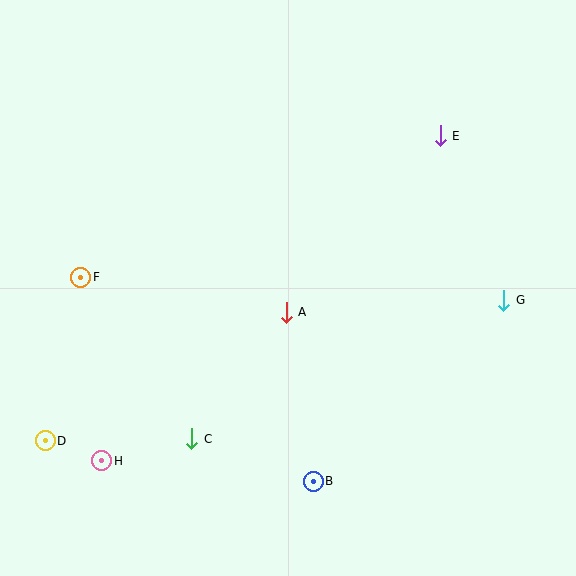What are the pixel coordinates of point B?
Point B is at (313, 481).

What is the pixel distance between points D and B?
The distance between D and B is 271 pixels.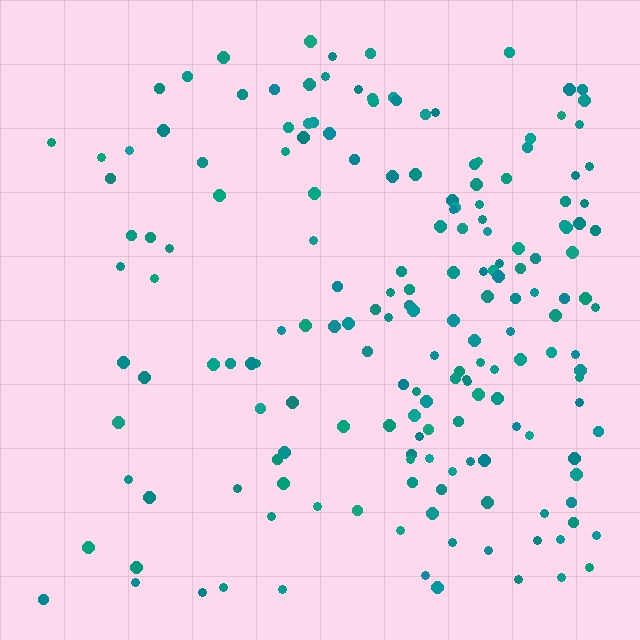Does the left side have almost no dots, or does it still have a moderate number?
Still a moderate number, just noticeably fewer than the right.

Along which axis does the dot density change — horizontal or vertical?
Horizontal.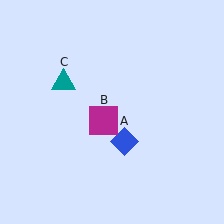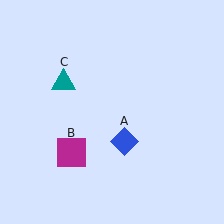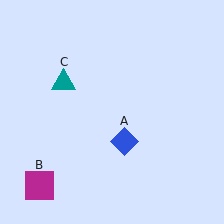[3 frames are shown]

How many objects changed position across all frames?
1 object changed position: magenta square (object B).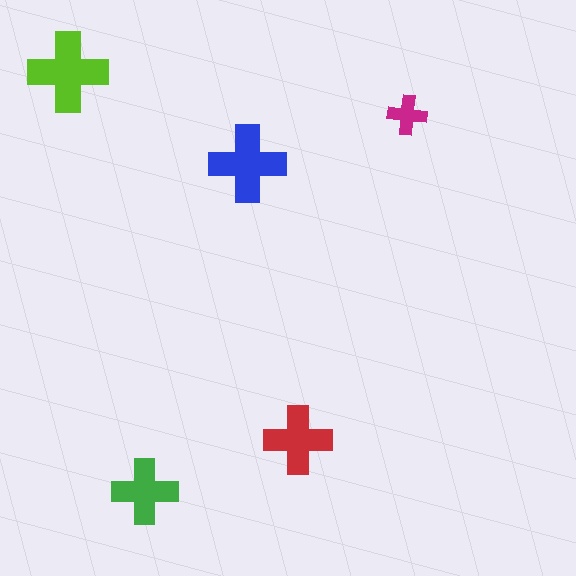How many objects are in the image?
There are 5 objects in the image.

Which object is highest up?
The lime cross is topmost.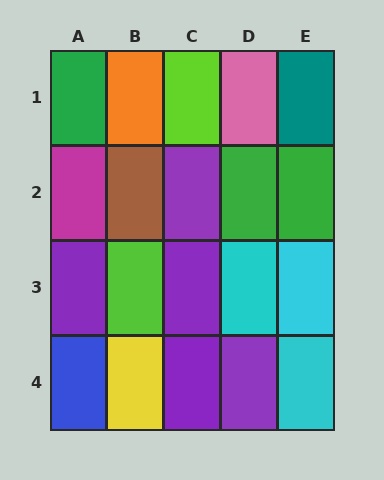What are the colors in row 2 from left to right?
Magenta, brown, purple, green, green.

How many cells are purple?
5 cells are purple.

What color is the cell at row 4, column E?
Cyan.